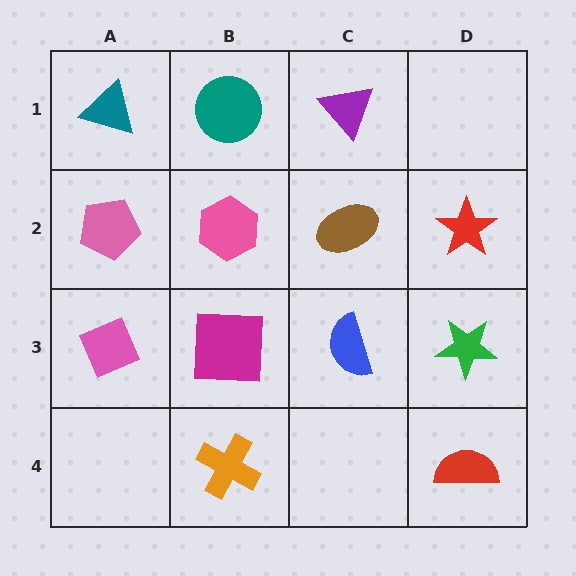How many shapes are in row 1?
3 shapes.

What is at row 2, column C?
A brown ellipse.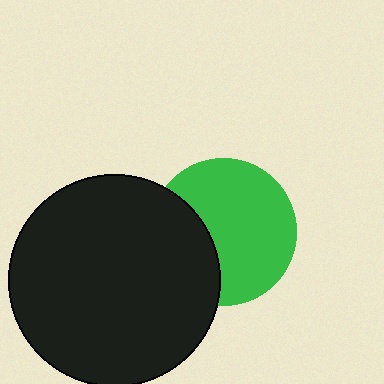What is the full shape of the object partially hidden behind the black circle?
The partially hidden object is a green circle.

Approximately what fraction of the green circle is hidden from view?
Roughly 32% of the green circle is hidden behind the black circle.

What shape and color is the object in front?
The object in front is a black circle.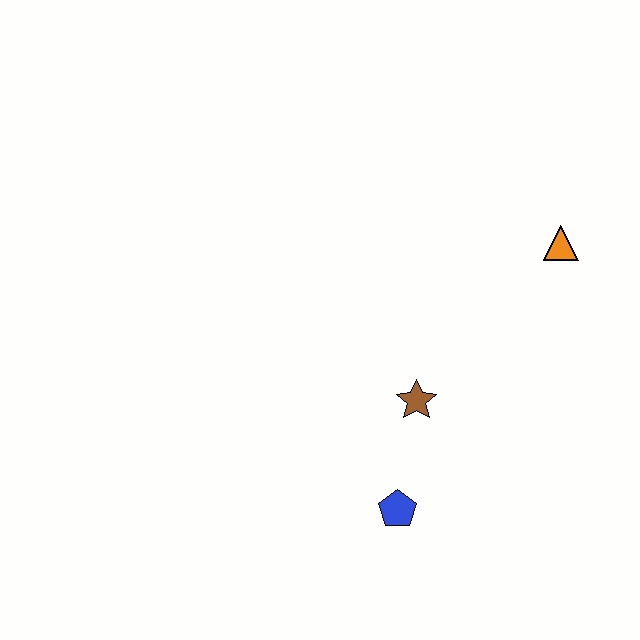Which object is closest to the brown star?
The blue pentagon is closest to the brown star.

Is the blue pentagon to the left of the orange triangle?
Yes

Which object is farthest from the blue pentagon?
The orange triangle is farthest from the blue pentagon.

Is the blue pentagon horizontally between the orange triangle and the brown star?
No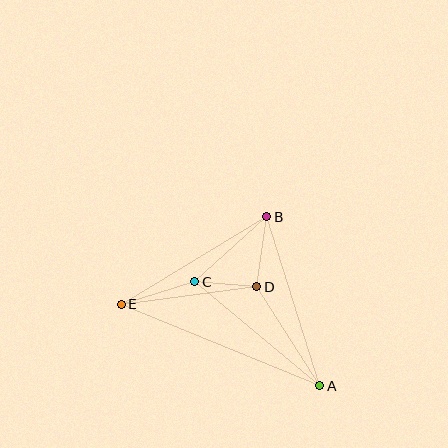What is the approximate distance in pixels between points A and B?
The distance between A and B is approximately 177 pixels.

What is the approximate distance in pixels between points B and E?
The distance between B and E is approximately 170 pixels.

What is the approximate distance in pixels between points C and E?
The distance between C and E is approximately 77 pixels.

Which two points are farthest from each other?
Points A and E are farthest from each other.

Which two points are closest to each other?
Points C and D are closest to each other.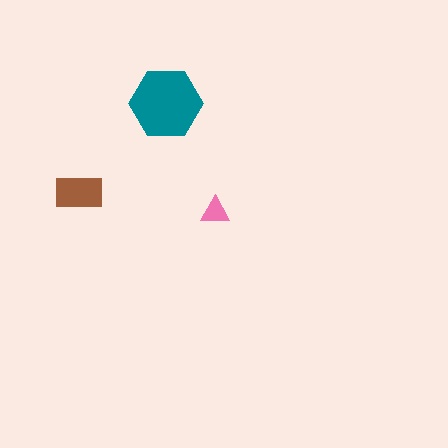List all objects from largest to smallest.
The teal hexagon, the brown rectangle, the pink triangle.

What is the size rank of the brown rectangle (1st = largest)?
2nd.